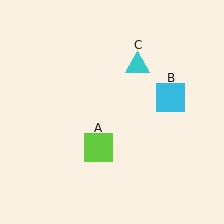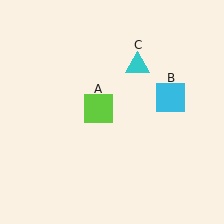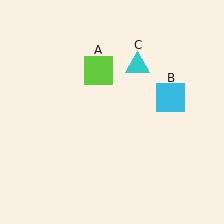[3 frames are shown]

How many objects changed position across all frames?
1 object changed position: lime square (object A).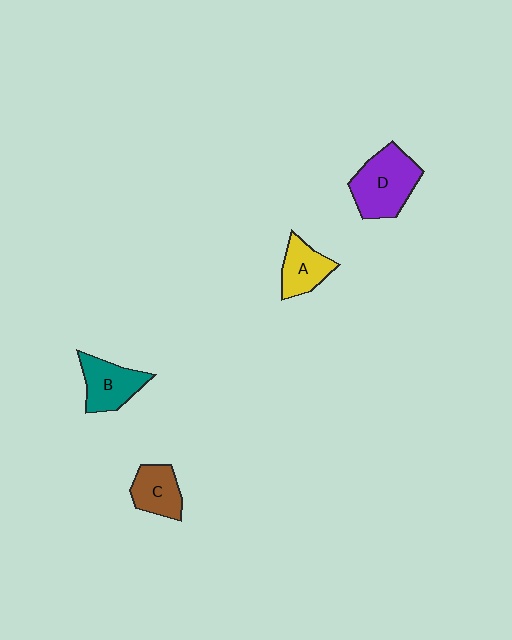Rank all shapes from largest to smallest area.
From largest to smallest: D (purple), B (teal), C (brown), A (yellow).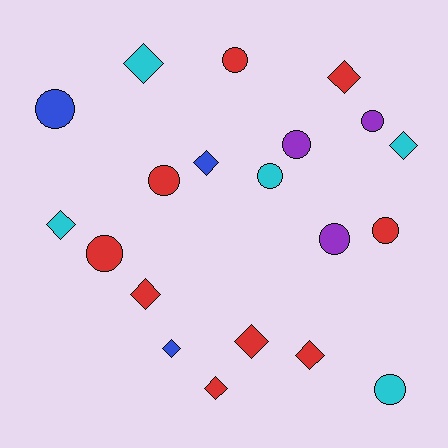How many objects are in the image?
There are 20 objects.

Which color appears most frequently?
Red, with 9 objects.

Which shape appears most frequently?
Circle, with 10 objects.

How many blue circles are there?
There is 1 blue circle.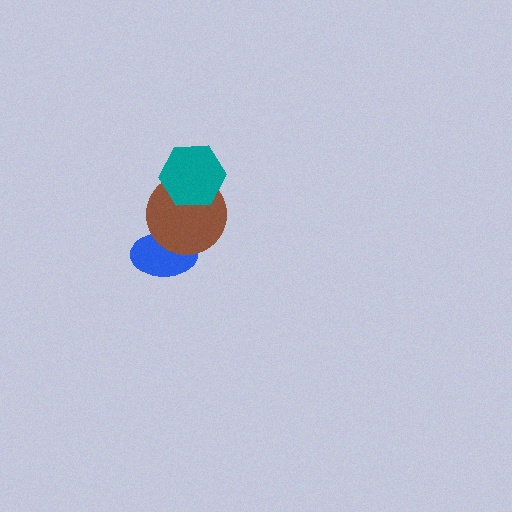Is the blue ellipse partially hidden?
Yes, it is partially covered by another shape.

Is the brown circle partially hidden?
Yes, it is partially covered by another shape.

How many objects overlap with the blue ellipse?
1 object overlaps with the blue ellipse.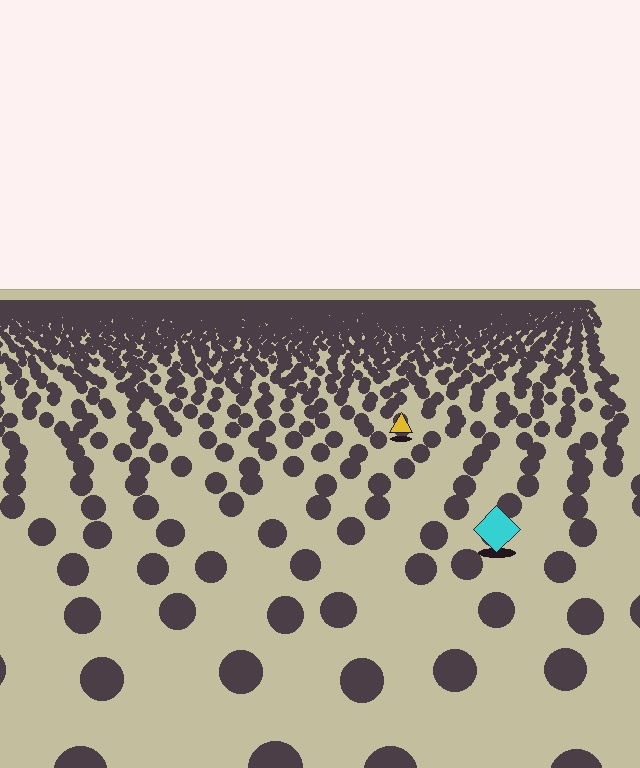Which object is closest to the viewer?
The cyan diamond is closest. The texture marks near it are larger and more spread out.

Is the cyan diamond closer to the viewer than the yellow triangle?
Yes. The cyan diamond is closer — you can tell from the texture gradient: the ground texture is coarser near it.